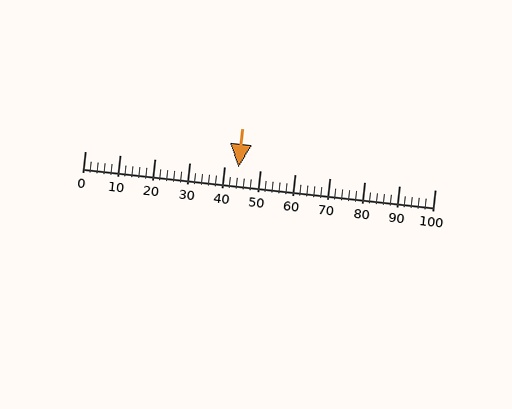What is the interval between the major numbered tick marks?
The major tick marks are spaced 10 units apart.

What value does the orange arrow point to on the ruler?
The orange arrow points to approximately 44.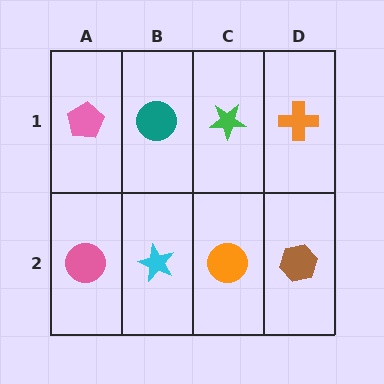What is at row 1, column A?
A pink pentagon.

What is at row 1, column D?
An orange cross.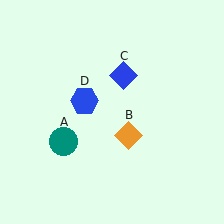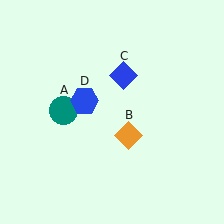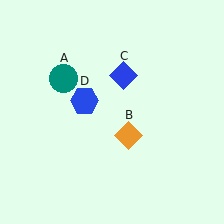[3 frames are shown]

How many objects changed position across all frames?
1 object changed position: teal circle (object A).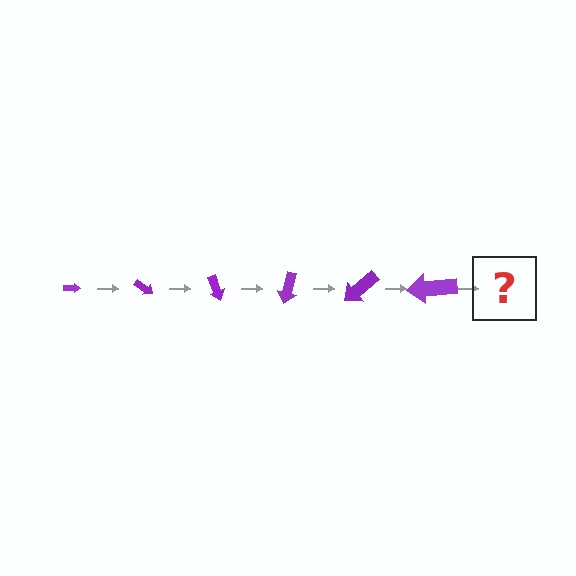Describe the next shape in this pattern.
It should be an arrow, larger than the previous one and rotated 210 degrees from the start.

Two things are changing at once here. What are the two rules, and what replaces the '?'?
The two rules are that the arrow grows larger each step and it rotates 35 degrees each step. The '?' should be an arrow, larger than the previous one and rotated 210 degrees from the start.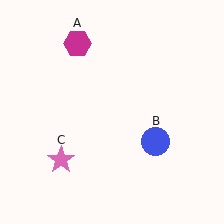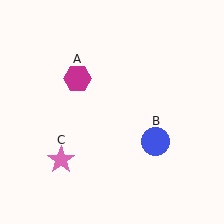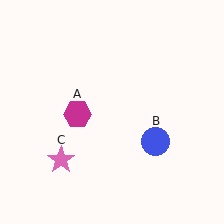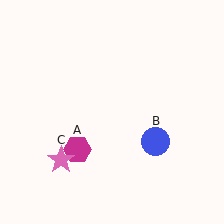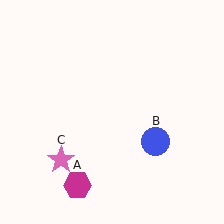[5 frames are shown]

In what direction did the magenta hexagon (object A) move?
The magenta hexagon (object A) moved down.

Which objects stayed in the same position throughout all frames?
Blue circle (object B) and pink star (object C) remained stationary.